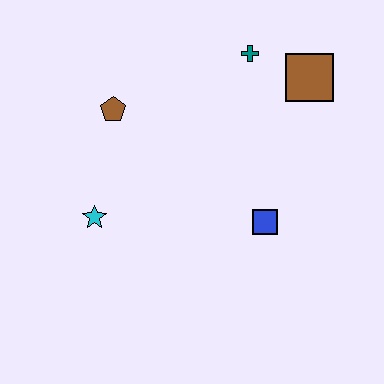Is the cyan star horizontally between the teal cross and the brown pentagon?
No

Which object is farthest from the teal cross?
The cyan star is farthest from the teal cross.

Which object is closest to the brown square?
The teal cross is closest to the brown square.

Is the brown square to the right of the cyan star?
Yes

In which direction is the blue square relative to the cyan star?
The blue square is to the right of the cyan star.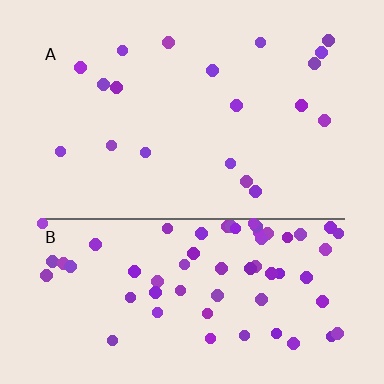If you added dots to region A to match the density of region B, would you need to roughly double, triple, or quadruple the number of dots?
Approximately triple.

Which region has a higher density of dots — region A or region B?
B (the bottom).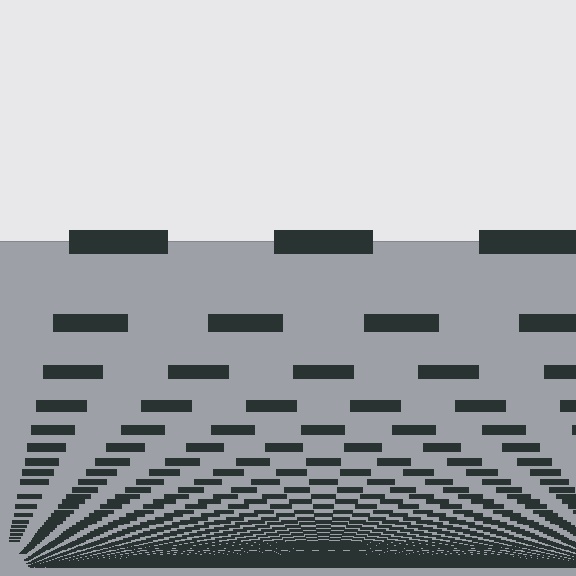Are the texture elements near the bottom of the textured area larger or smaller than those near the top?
Smaller. The gradient is inverted — elements near the bottom are smaller and denser.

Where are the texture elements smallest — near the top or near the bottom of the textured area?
Near the bottom.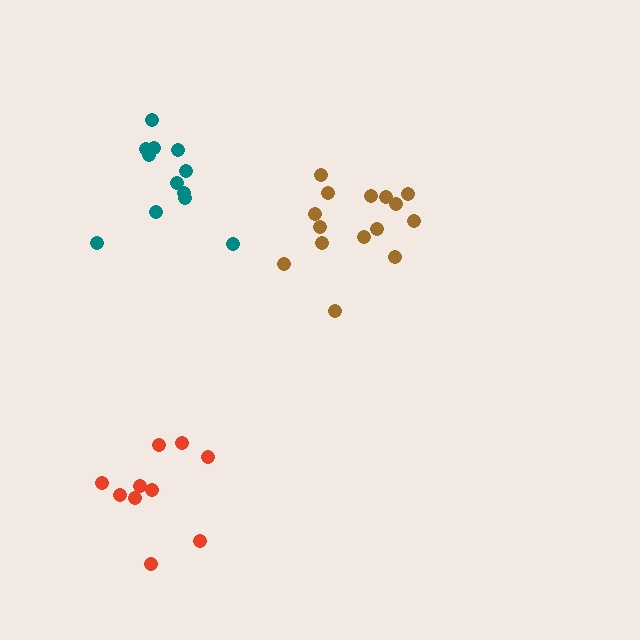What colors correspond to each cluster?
The clusters are colored: red, brown, teal.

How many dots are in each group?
Group 1: 10 dots, Group 2: 15 dots, Group 3: 12 dots (37 total).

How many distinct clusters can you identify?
There are 3 distinct clusters.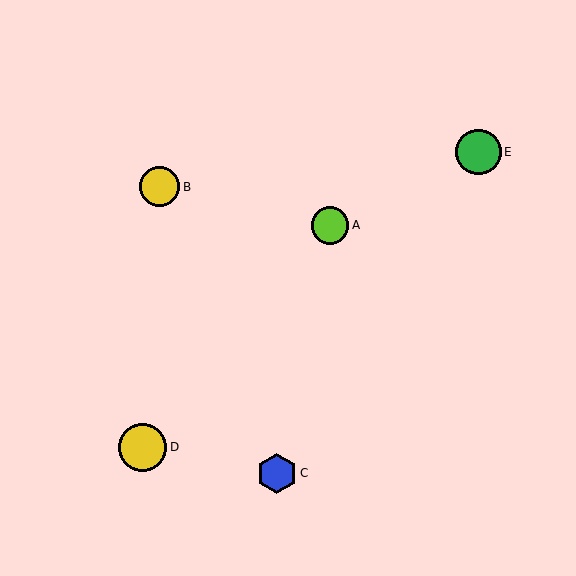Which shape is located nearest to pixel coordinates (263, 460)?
The blue hexagon (labeled C) at (277, 473) is nearest to that location.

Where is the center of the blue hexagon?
The center of the blue hexagon is at (277, 473).